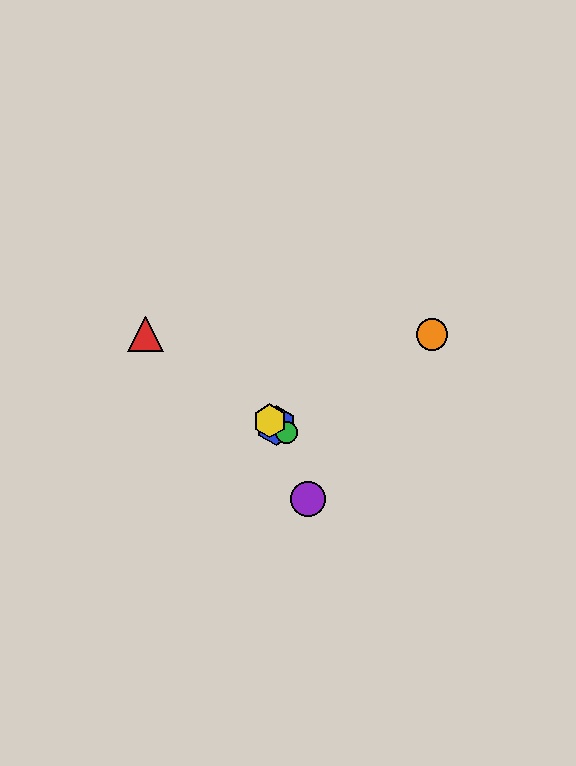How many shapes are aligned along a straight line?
4 shapes (the red triangle, the blue hexagon, the green circle, the yellow hexagon) are aligned along a straight line.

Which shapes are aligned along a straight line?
The red triangle, the blue hexagon, the green circle, the yellow hexagon are aligned along a straight line.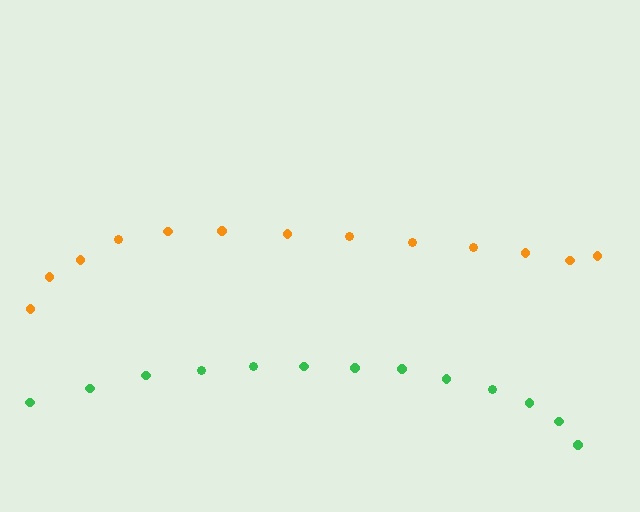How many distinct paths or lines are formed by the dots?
There are 2 distinct paths.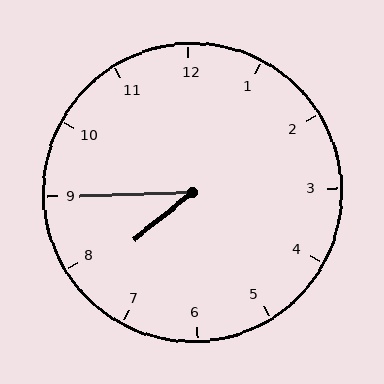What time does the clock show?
7:45.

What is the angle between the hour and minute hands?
Approximately 38 degrees.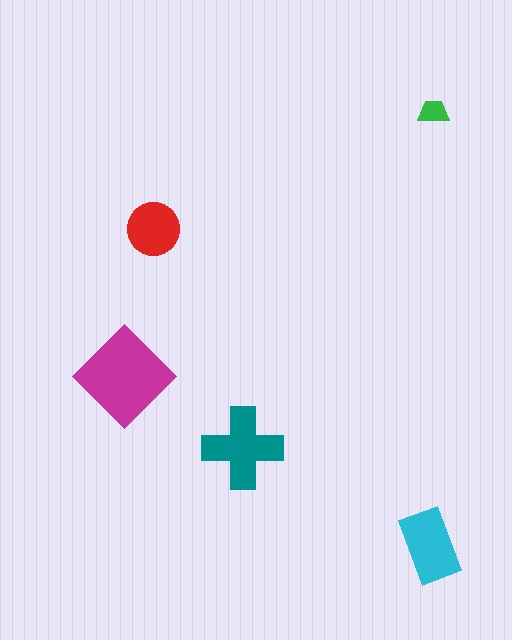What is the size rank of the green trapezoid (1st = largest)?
5th.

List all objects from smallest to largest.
The green trapezoid, the red circle, the cyan rectangle, the teal cross, the magenta diamond.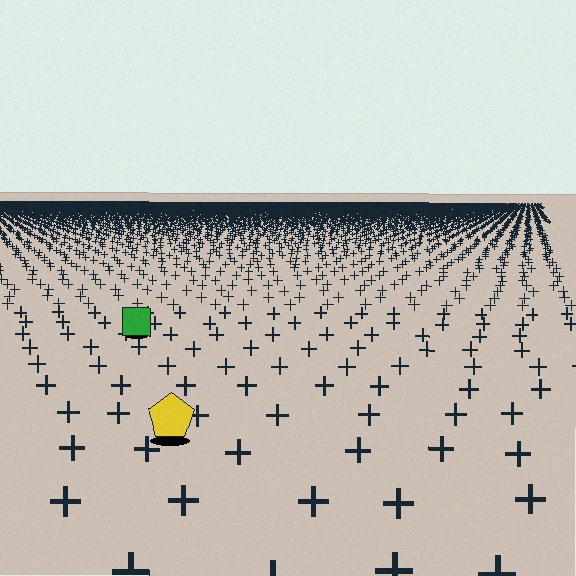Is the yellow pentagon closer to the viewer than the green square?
Yes. The yellow pentagon is closer — you can tell from the texture gradient: the ground texture is coarser near it.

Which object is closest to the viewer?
The yellow pentagon is closest. The texture marks near it are larger and more spread out.